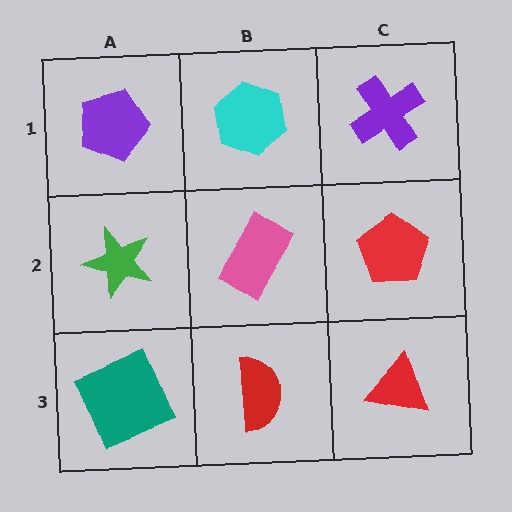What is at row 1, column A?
A purple pentagon.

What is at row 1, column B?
A cyan hexagon.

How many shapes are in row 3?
3 shapes.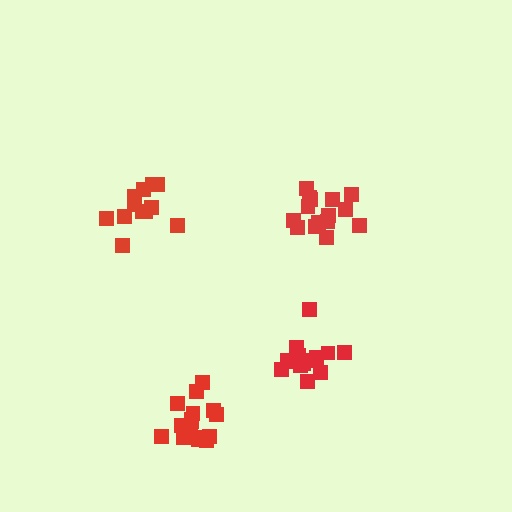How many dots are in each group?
Group 1: 16 dots, Group 2: 15 dots, Group 3: 12 dots, Group 4: 15 dots (58 total).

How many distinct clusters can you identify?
There are 4 distinct clusters.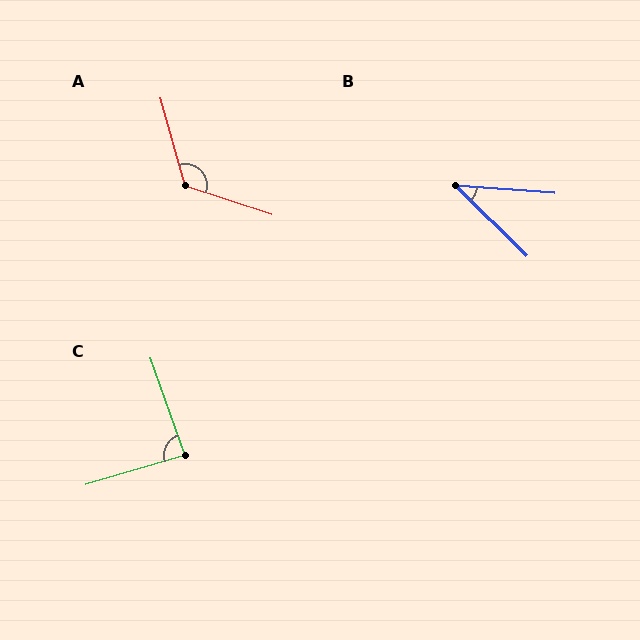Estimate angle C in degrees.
Approximately 87 degrees.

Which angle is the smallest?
B, at approximately 41 degrees.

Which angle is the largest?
A, at approximately 124 degrees.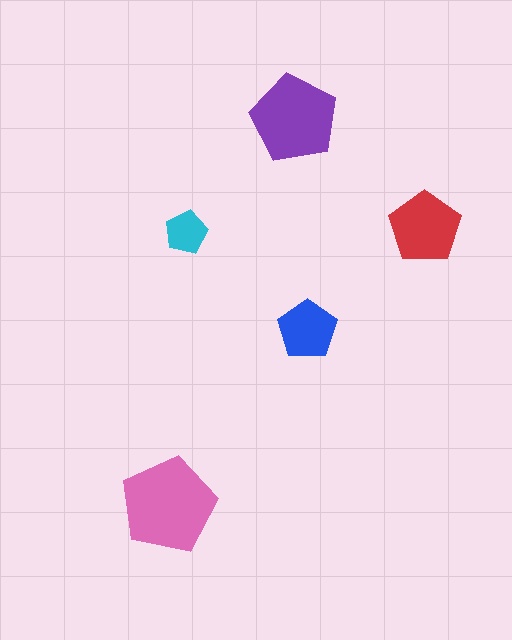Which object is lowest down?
The pink pentagon is bottommost.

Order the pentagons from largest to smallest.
the pink one, the purple one, the red one, the blue one, the cyan one.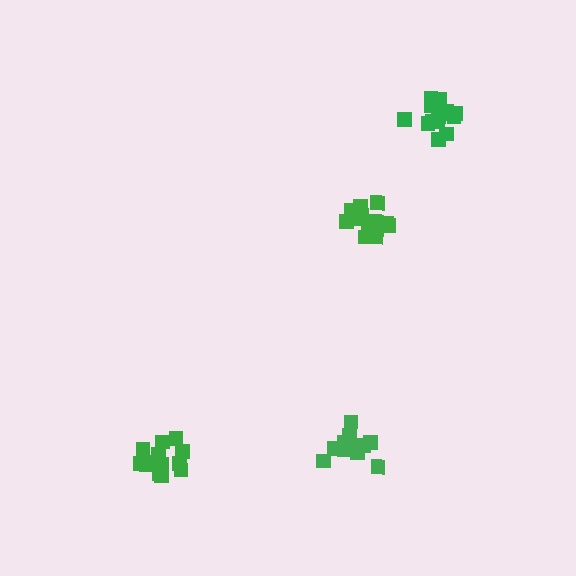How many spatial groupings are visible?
There are 4 spatial groupings.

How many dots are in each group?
Group 1: 14 dots, Group 2: 16 dots, Group 3: 14 dots, Group 4: 15 dots (59 total).